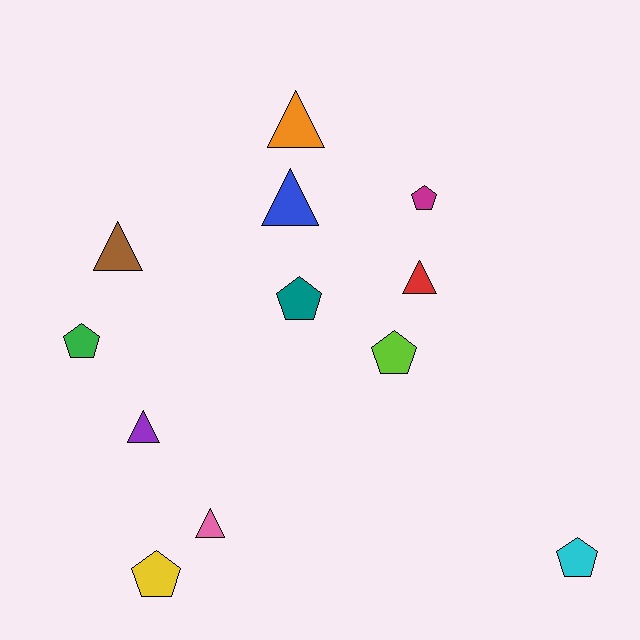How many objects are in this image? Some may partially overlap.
There are 12 objects.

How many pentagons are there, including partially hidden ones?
There are 6 pentagons.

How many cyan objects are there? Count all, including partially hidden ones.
There is 1 cyan object.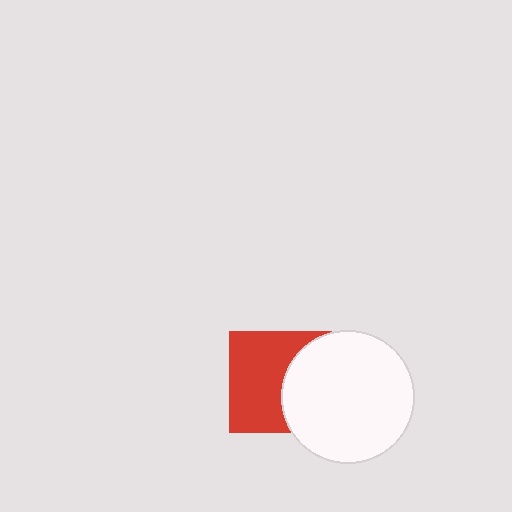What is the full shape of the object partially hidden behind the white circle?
The partially hidden object is a red square.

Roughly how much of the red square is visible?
About half of it is visible (roughly 60%).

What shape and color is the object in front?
The object in front is a white circle.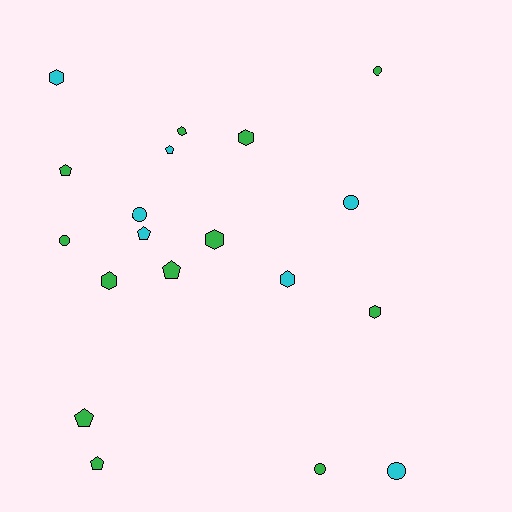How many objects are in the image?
There are 19 objects.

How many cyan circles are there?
There are 3 cyan circles.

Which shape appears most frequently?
Hexagon, with 7 objects.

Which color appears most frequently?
Green, with 12 objects.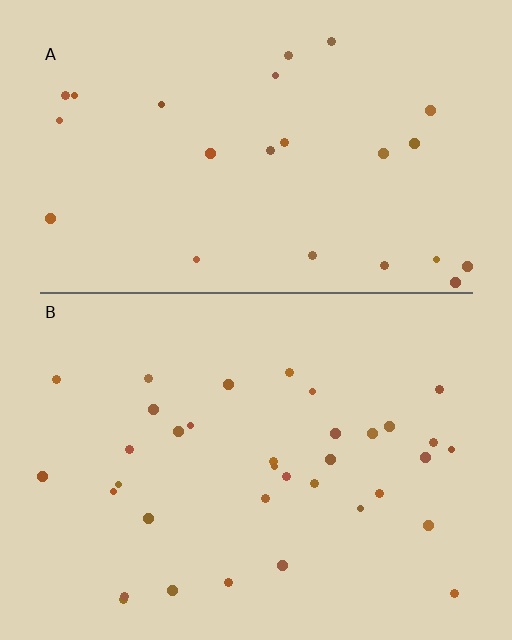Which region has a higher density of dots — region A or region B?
B (the bottom).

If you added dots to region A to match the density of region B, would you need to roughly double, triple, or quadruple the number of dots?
Approximately double.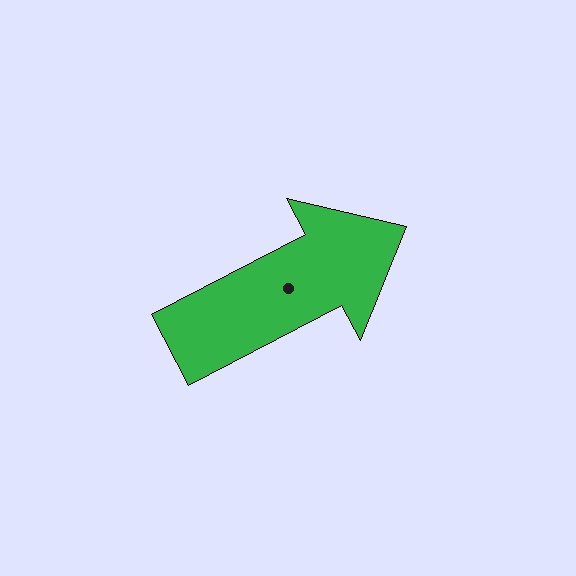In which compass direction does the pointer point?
Northeast.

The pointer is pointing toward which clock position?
Roughly 2 o'clock.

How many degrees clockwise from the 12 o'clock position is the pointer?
Approximately 62 degrees.